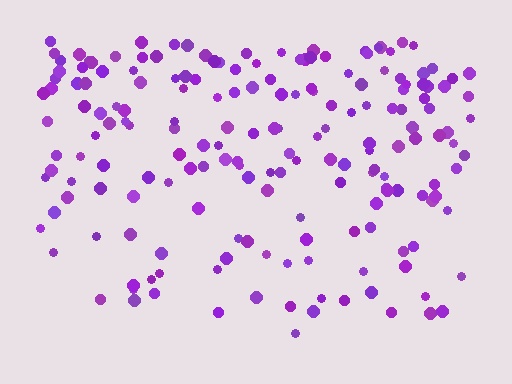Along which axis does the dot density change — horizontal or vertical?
Vertical.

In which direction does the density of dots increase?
From bottom to top, with the top side densest.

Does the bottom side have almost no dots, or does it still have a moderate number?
Still a moderate number, just noticeably fewer than the top.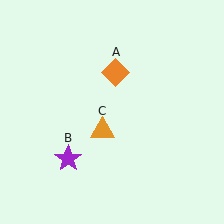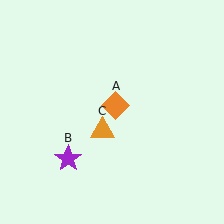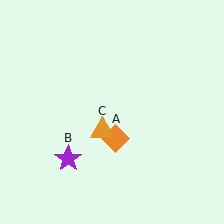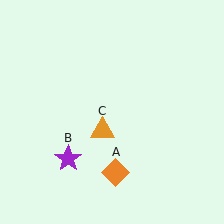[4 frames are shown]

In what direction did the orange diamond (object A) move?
The orange diamond (object A) moved down.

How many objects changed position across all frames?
1 object changed position: orange diamond (object A).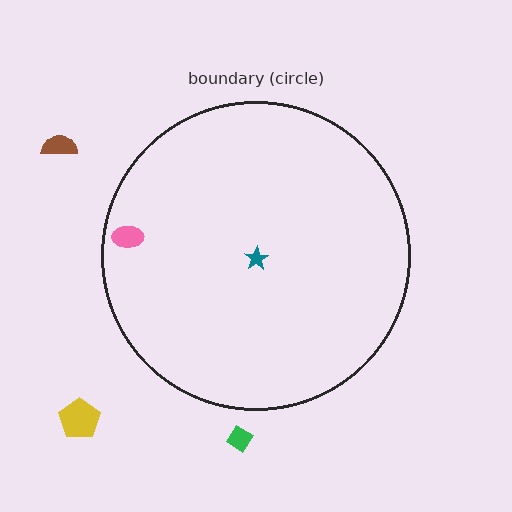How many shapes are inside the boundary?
2 inside, 3 outside.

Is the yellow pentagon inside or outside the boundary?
Outside.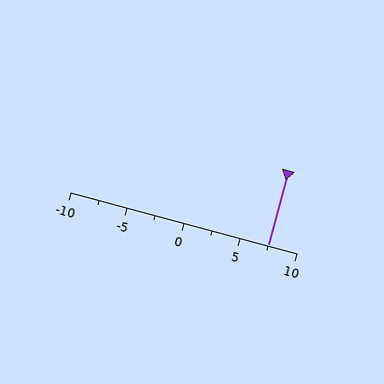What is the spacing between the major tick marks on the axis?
The major ticks are spaced 5 apart.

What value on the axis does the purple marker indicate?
The marker indicates approximately 7.5.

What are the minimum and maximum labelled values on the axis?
The axis runs from -10 to 10.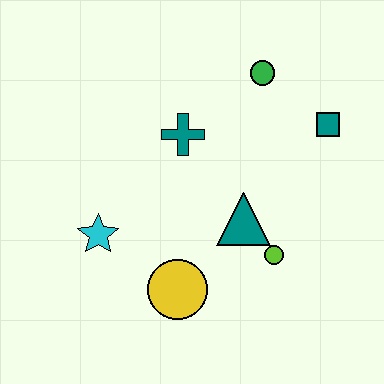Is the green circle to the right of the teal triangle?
Yes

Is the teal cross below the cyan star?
No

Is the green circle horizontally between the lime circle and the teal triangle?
Yes